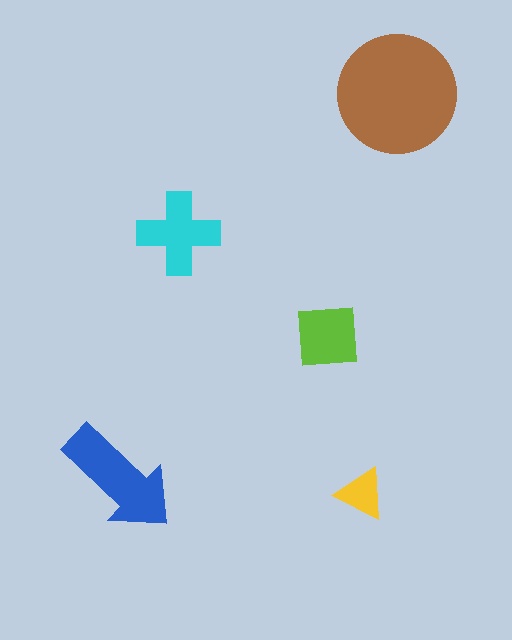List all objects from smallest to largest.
The yellow triangle, the lime square, the cyan cross, the blue arrow, the brown circle.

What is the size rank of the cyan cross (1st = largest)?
3rd.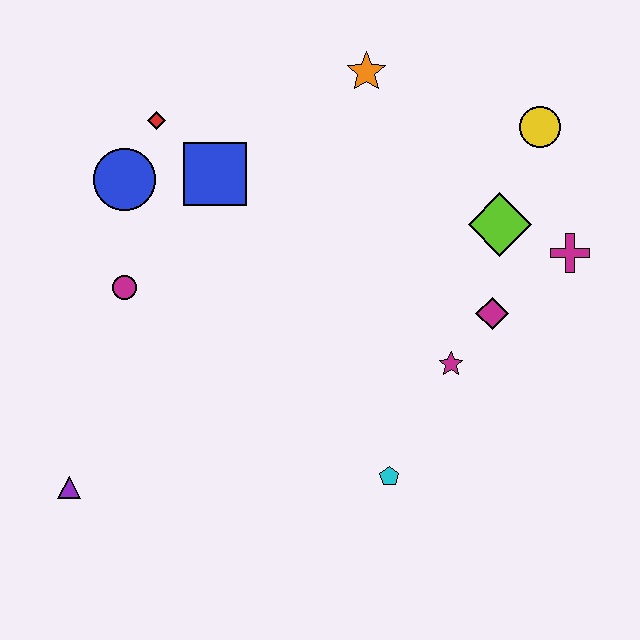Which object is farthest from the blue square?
The magenta cross is farthest from the blue square.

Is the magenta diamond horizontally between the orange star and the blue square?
No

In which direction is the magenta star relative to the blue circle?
The magenta star is to the right of the blue circle.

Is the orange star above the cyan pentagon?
Yes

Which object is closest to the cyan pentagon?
The magenta star is closest to the cyan pentagon.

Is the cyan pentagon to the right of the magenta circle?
Yes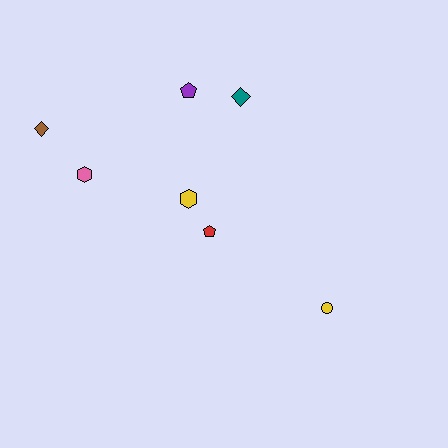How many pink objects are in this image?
There is 1 pink object.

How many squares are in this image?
There are no squares.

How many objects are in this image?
There are 7 objects.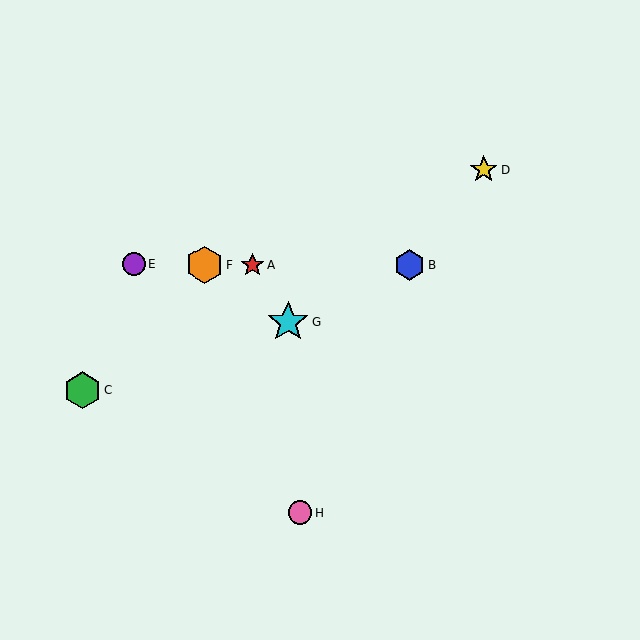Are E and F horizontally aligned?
Yes, both are at y≈264.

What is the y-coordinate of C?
Object C is at y≈390.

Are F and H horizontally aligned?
No, F is at y≈264 and H is at y≈513.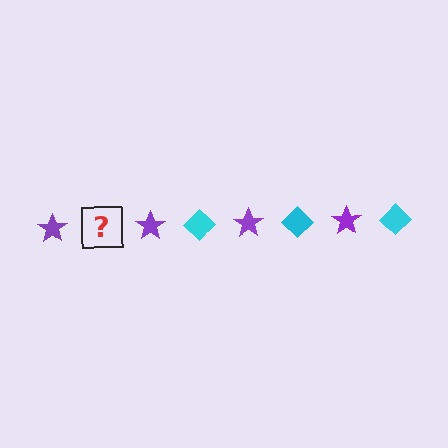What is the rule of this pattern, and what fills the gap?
The rule is that the pattern alternates between purple star and cyan diamond. The gap should be filled with a cyan diamond.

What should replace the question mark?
The question mark should be replaced with a cyan diamond.